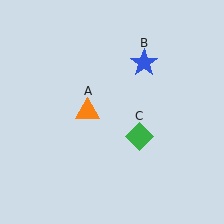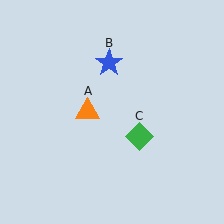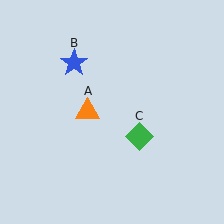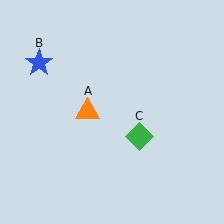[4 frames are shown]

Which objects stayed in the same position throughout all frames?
Orange triangle (object A) and green diamond (object C) remained stationary.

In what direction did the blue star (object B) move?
The blue star (object B) moved left.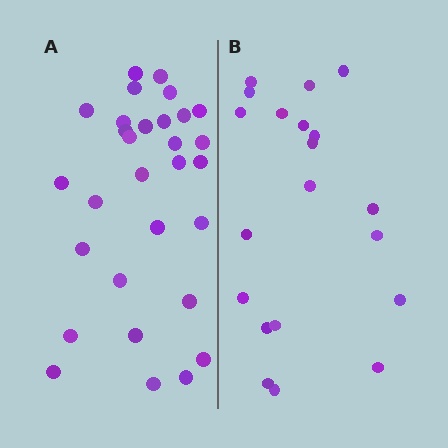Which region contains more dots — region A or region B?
Region A (the left region) has more dots.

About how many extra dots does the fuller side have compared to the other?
Region A has roughly 10 or so more dots than region B.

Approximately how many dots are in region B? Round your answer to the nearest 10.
About 20 dots.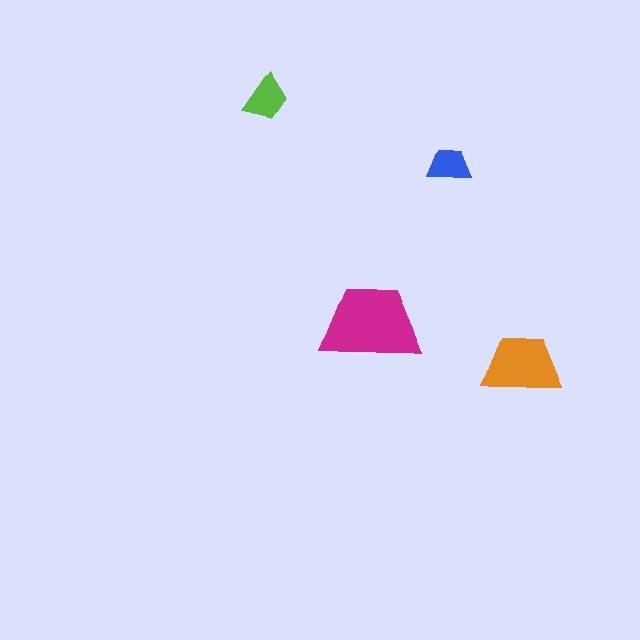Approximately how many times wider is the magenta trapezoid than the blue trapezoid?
About 2.5 times wider.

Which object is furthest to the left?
The lime trapezoid is leftmost.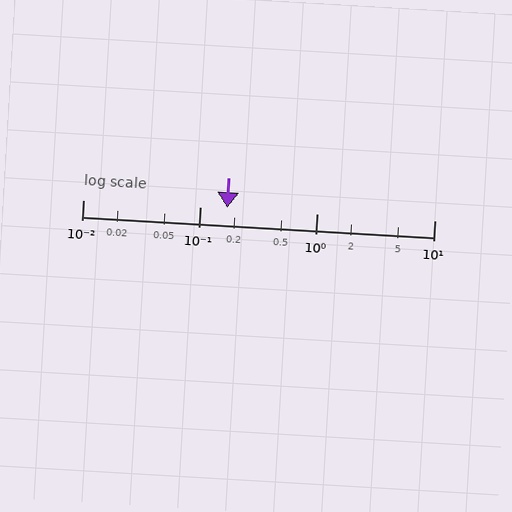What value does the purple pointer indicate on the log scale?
The pointer indicates approximately 0.17.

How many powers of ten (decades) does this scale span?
The scale spans 3 decades, from 0.01 to 10.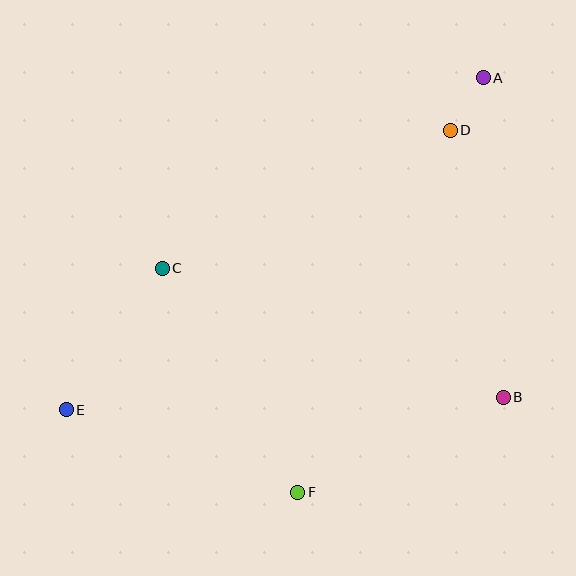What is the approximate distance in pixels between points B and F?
The distance between B and F is approximately 226 pixels.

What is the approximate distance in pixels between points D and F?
The distance between D and F is approximately 393 pixels.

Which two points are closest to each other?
Points A and D are closest to each other.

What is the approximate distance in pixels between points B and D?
The distance between B and D is approximately 272 pixels.